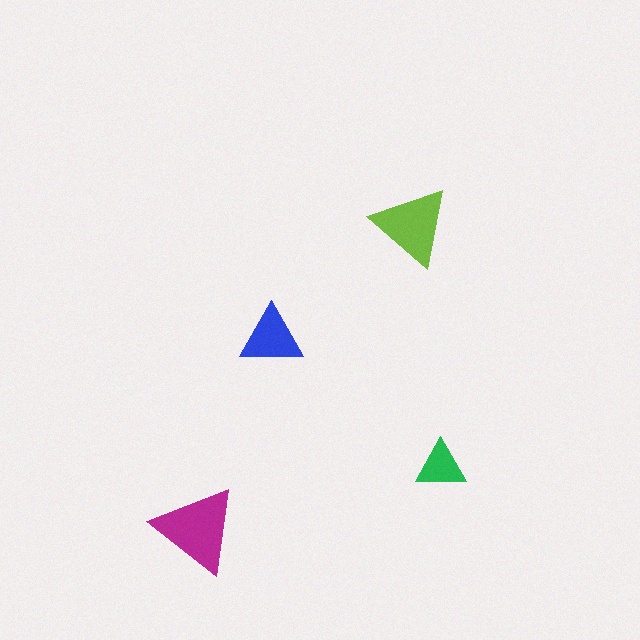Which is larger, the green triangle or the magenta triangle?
The magenta one.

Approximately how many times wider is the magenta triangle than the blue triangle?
About 1.5 times wider.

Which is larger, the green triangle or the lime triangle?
The lime one.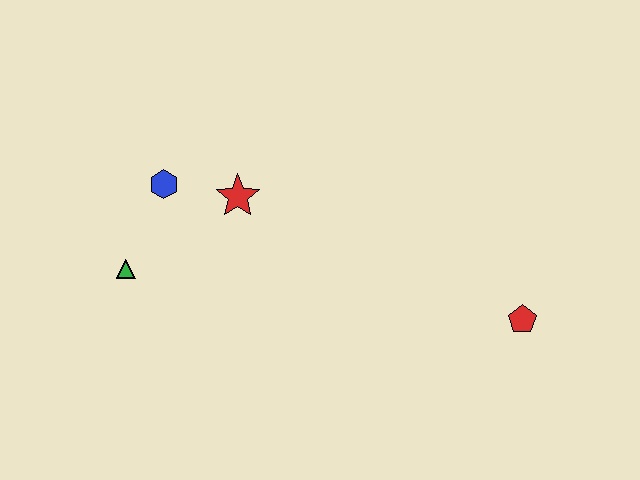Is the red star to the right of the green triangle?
Yes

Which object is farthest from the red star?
The red pentagon is farthest from the red star.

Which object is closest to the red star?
The blue hexagon is closest to the red star.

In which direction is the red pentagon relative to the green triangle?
The red pentagon is to the right of the green triangle.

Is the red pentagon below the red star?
Yes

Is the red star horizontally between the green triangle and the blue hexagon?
No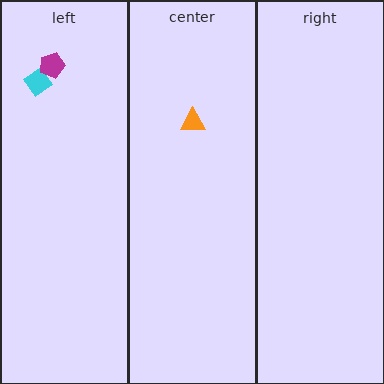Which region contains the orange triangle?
The center region.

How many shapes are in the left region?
2.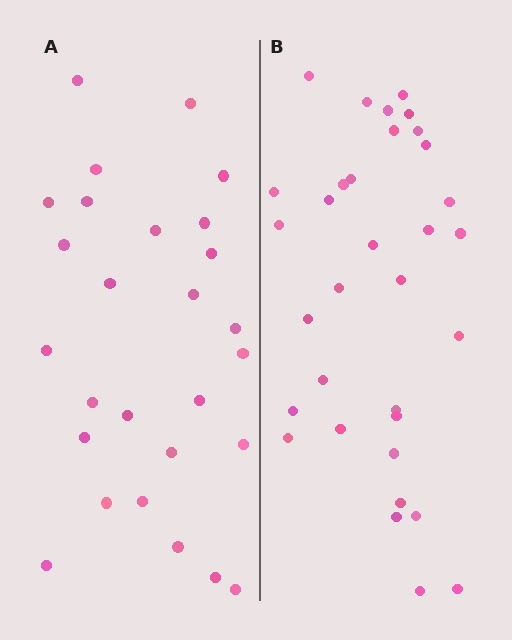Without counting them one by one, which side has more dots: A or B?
Region B (the right region) has more dots.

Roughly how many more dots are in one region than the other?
Region B has about 6 more dots than region A.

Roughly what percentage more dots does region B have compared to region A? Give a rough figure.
About 20% more.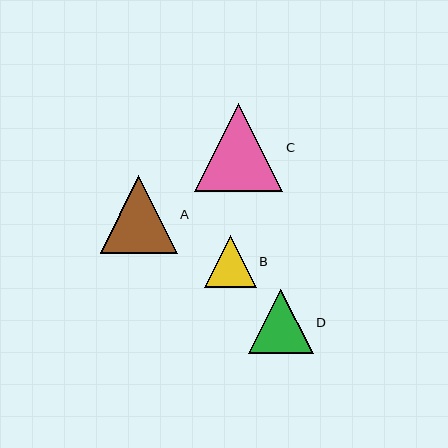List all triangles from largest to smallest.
From largest to smallest: C, A, D, B.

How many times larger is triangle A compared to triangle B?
Triangle A is approximately 1.5 times the size of triangle B.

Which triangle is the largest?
Triangle C is the largest with a size of approximately 88 pixels.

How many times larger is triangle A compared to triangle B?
Triangle A is approximately 1.5 times the size of triangle B.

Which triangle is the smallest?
Triangle B is the smallest with a size of approximately 52 pixels.